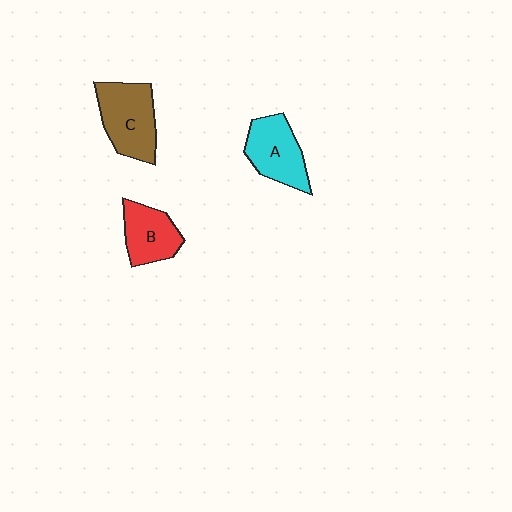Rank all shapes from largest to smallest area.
From largest to smallest: C (brown), A (cyan), B (red).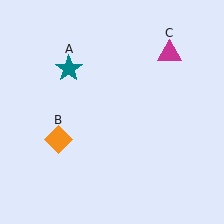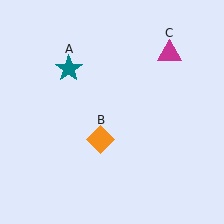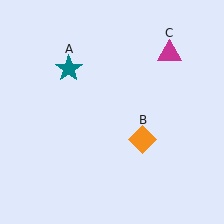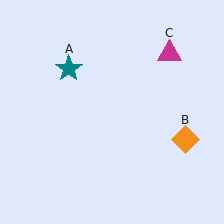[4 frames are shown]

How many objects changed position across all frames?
1 object changed position: orange diamond (object B).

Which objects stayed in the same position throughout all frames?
Teal star (object A) and magenta triangle (object C) remained stationary.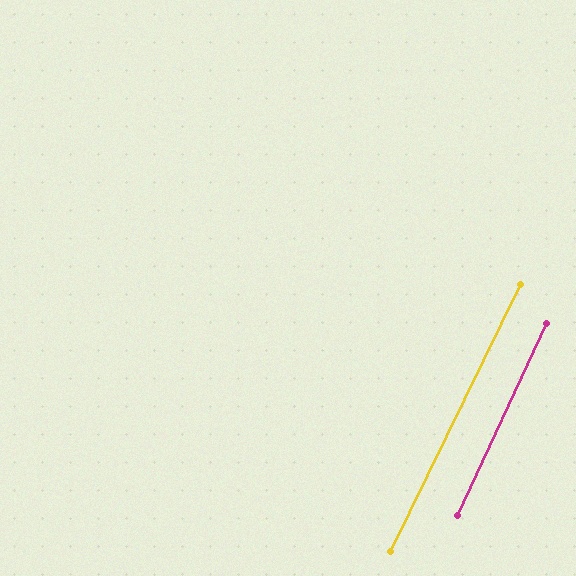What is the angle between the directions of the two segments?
Approximately 1 degree.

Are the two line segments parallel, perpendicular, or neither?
Parallel — their directions differ by only 1.2°.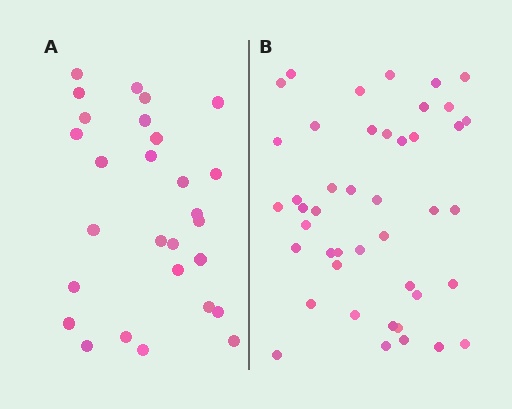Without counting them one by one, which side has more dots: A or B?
Region B (the right region) has more dots.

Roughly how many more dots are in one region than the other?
Region B has approximately 15 more dots than region A.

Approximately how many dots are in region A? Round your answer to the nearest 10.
About 30 dots. (The exact count is 28, which rounds to 30.)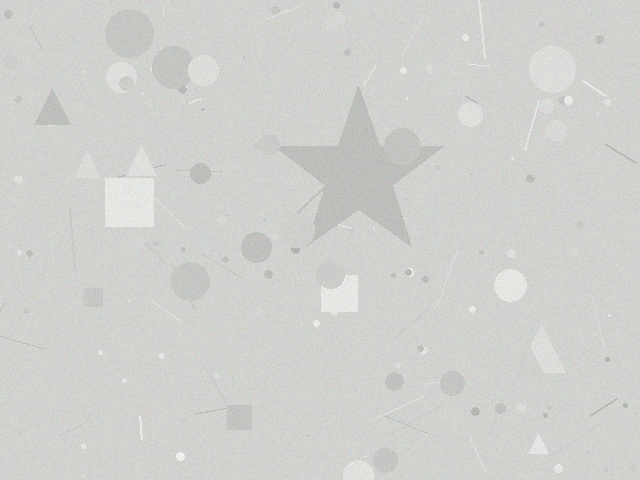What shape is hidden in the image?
A star is hidden in the image.